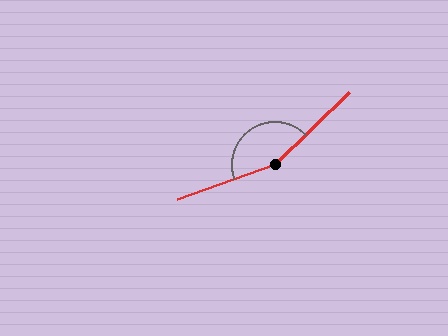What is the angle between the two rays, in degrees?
Approximately 155 degrees.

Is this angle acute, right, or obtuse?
It is obtuse.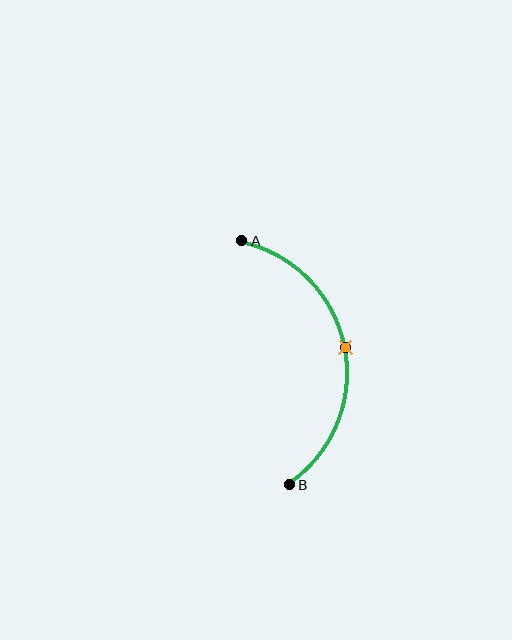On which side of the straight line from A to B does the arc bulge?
The arc bulges to the right of the straight line connecting A and B.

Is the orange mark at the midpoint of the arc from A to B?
Yes. The orange mark lies on the arc at equal arc-length from both A and B — it is the arc midpoint.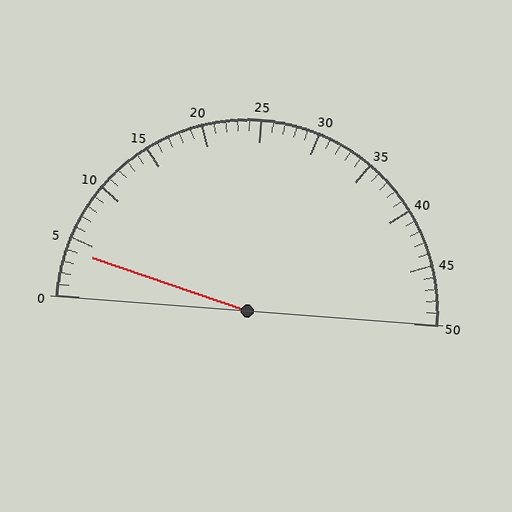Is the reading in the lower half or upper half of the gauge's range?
The reading is in the lower half of the range (0 to 50).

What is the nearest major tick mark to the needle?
The nearest major tick mark is 5.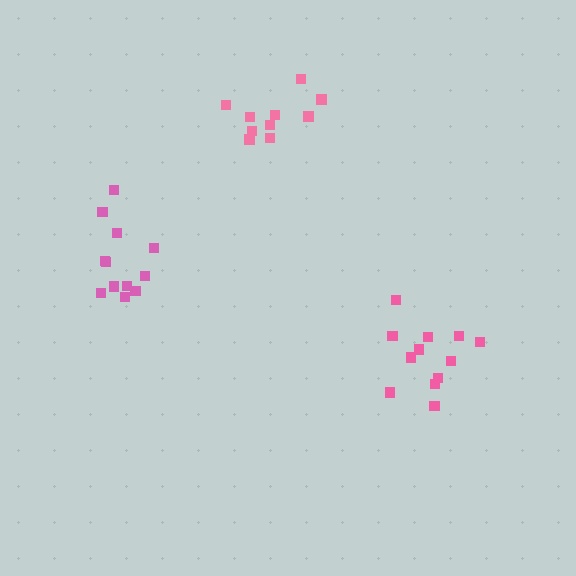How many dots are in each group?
Group 1: 12 dots, Group 2: 12 dots, Group 3: 10 dots (34 total).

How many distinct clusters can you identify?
There are 3 distinct clusters.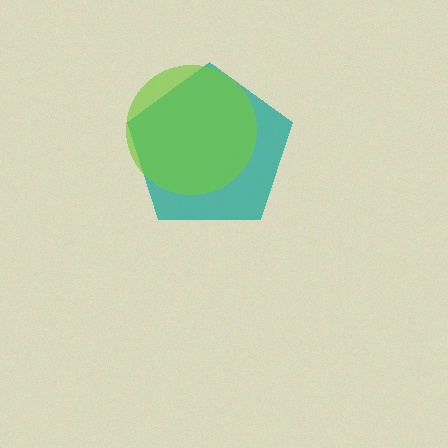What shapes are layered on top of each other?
The layered shapes are: a teal pentagon, a lime circle.